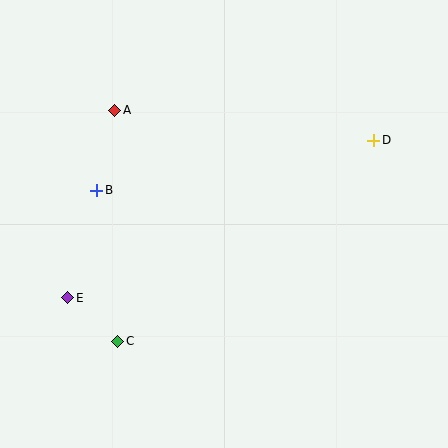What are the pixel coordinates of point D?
Point D is at (374, 140).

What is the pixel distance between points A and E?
The distance between A and E is 193 pixels.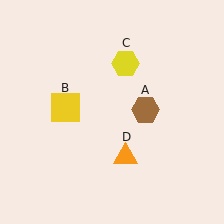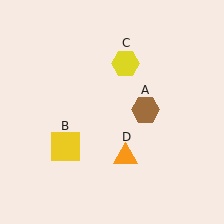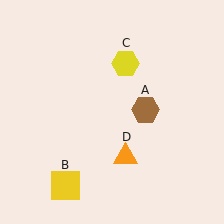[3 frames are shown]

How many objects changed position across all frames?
1 object changed position: yellow square (object B).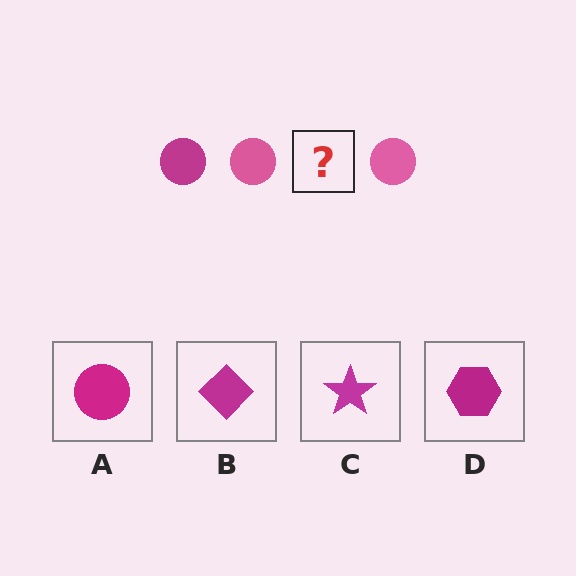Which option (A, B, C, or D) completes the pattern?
A.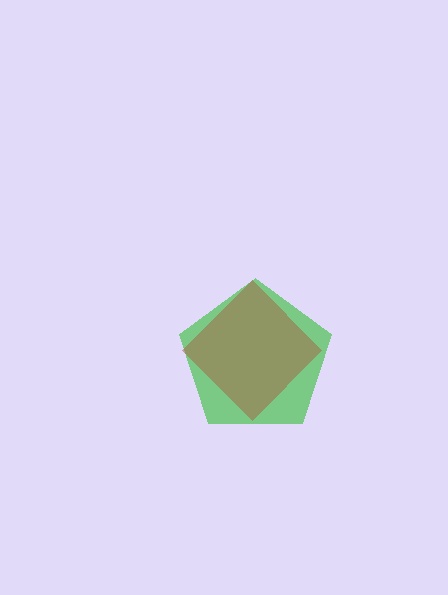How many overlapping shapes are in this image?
There are 2 overlapping shapes in the image.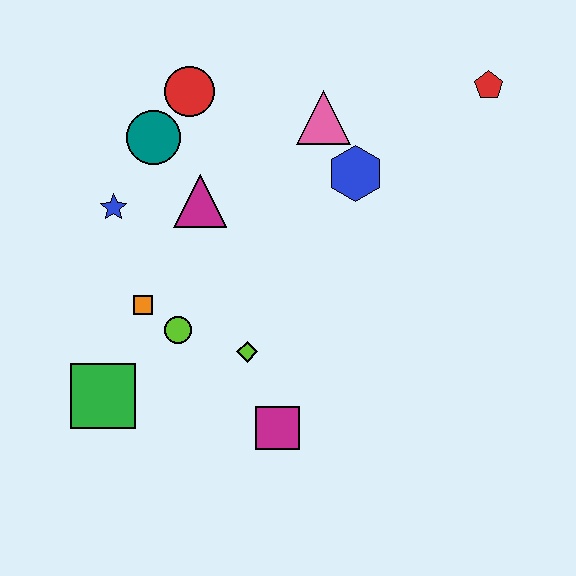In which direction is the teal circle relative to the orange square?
The teal circle is above the orange square.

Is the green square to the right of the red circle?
No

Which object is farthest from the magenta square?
The red pentagon is farthest from the magenta square.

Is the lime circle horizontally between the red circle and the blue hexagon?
No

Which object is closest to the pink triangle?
The blue hexagon is closest to the pink triangle.